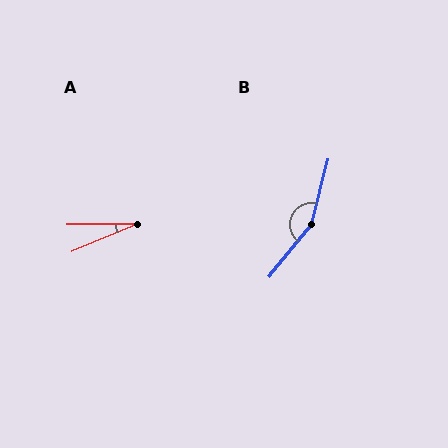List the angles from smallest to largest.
A (23°), B (155°).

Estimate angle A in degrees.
Approximately 23 degrees.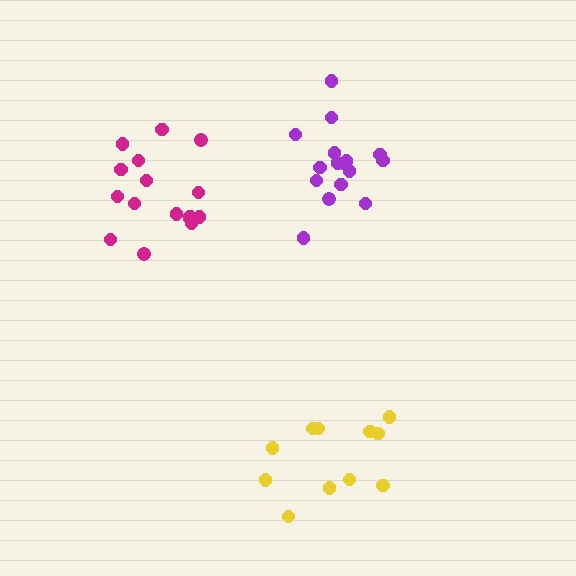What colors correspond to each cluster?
The clusters are colored: purple, yellow, magenta.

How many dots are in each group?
Group 1: 16 dots, Group 2: 11 dots, Group 3: 16 dots (43 total).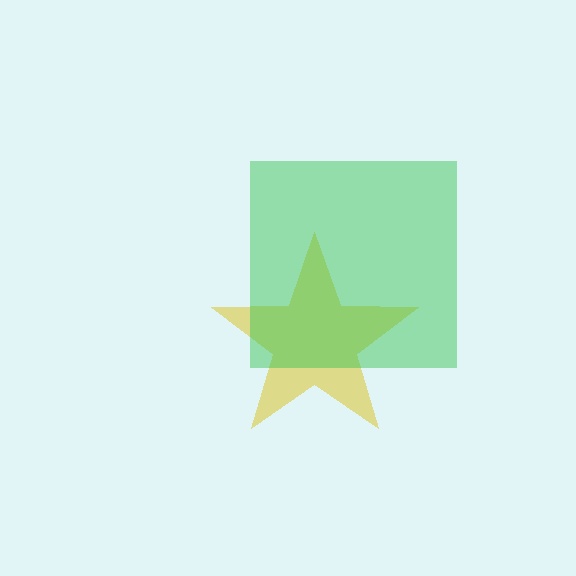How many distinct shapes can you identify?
There are 2 distinct shapes: a yellow star, a green square.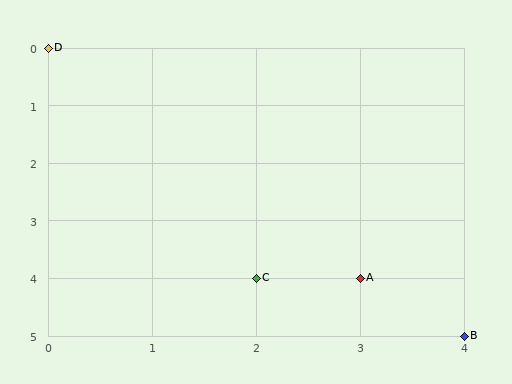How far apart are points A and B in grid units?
Points A and B are 1 column and 1 row apart (about 1.4 grid units diagonally).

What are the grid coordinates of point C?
Point C is at grid coordinates (2, 4).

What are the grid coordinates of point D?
Point D is at grid coordinates (0, 0).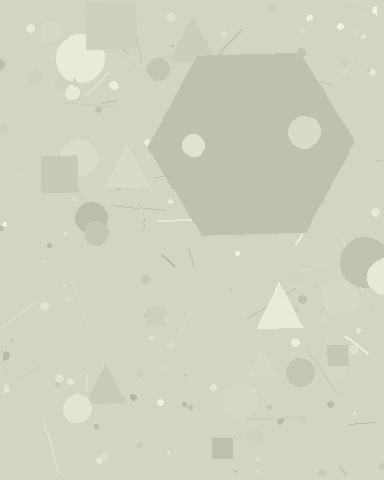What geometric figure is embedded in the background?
A hexagon is embedded in the background.